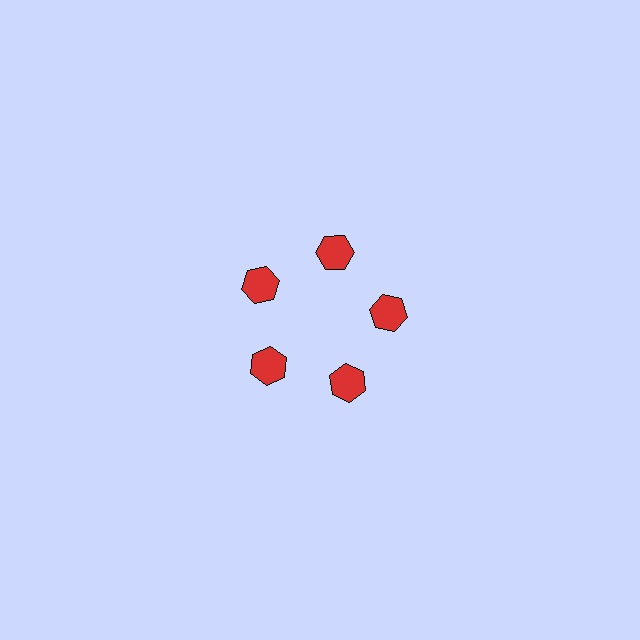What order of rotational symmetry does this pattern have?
This pattern has 5-fold rotational symmetry.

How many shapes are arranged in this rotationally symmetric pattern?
There are 5 shapes, arranged in 5 groups of 1.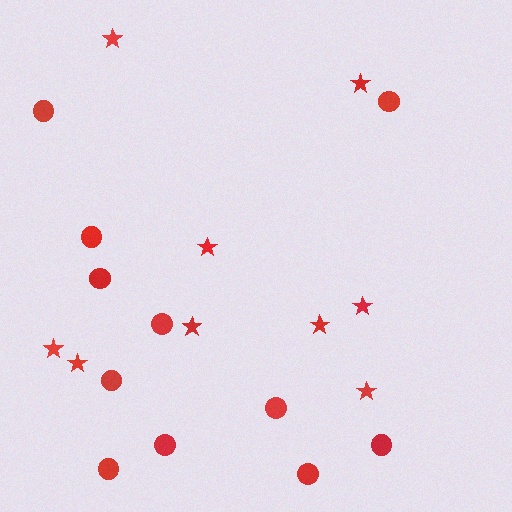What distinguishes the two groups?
There are 2 groups: one group of circles (11) and one group of stars (9).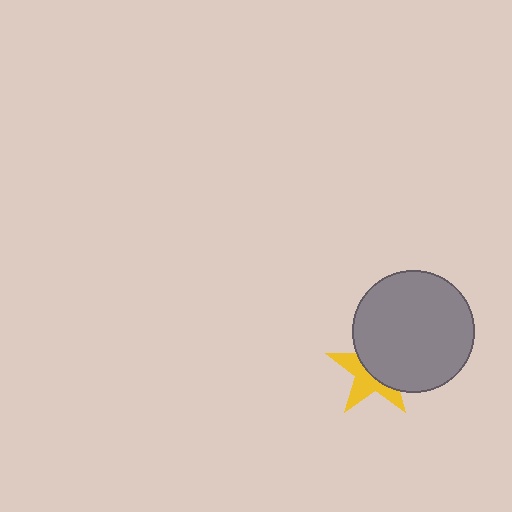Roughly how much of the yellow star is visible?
A small part of it is visible (roughly 45%).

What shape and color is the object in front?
The object in front is a gray circle.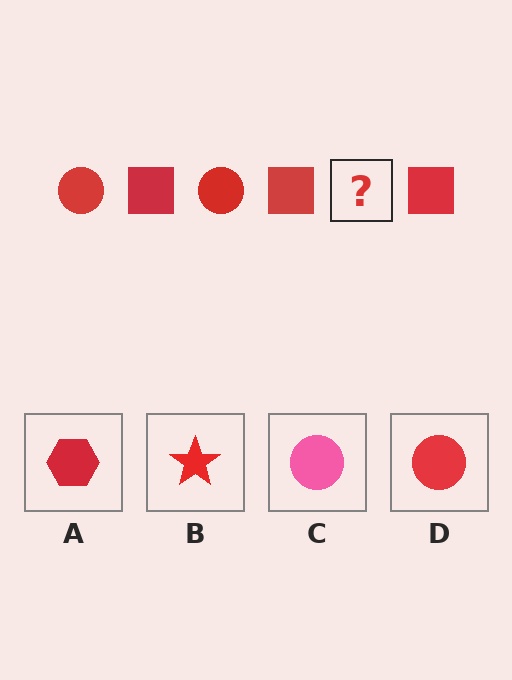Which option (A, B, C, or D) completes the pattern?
D.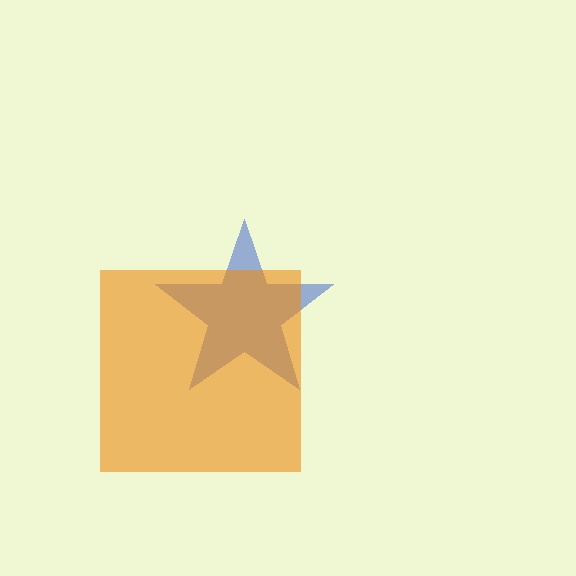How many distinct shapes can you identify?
There are 2 distinct shapes: a blue star, an orange square.